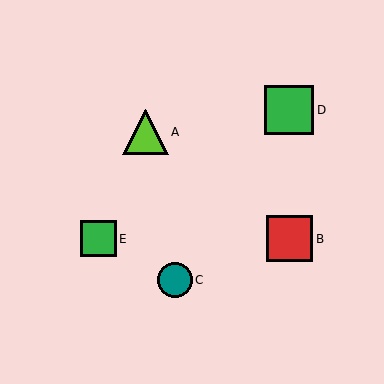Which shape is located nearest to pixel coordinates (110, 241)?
The green square (labeled E) at (98, 239) is nearest to that location.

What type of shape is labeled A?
Shape A is a lime triangle.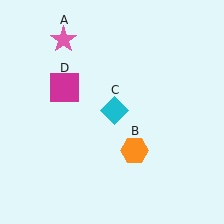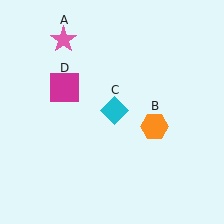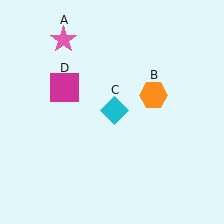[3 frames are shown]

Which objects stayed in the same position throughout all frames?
Pink star (object A) and cyan diamond (object C) and magenta square (object D) remained stationary.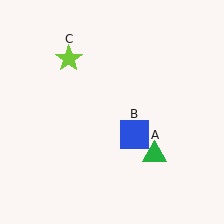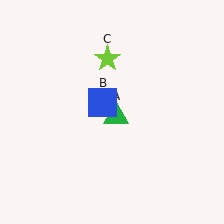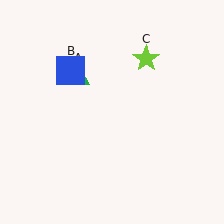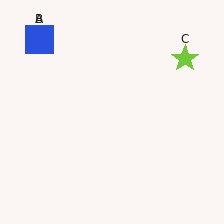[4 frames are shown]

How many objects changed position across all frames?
3 objects changed position: green triangle (object A), blue square (object B), lime star (object C).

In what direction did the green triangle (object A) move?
The green triangle (object A) moved up and to the left.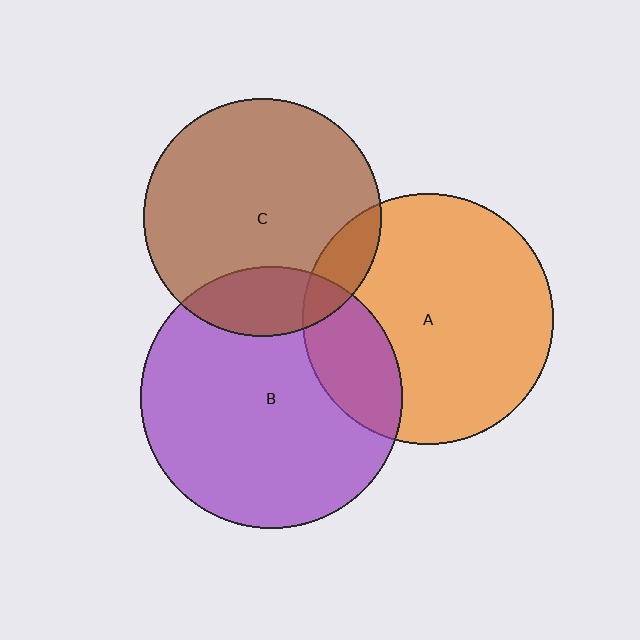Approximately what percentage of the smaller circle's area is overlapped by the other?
Approximately 20%.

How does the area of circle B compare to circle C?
Approximately 1.2 times.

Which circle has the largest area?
Circle B (purple).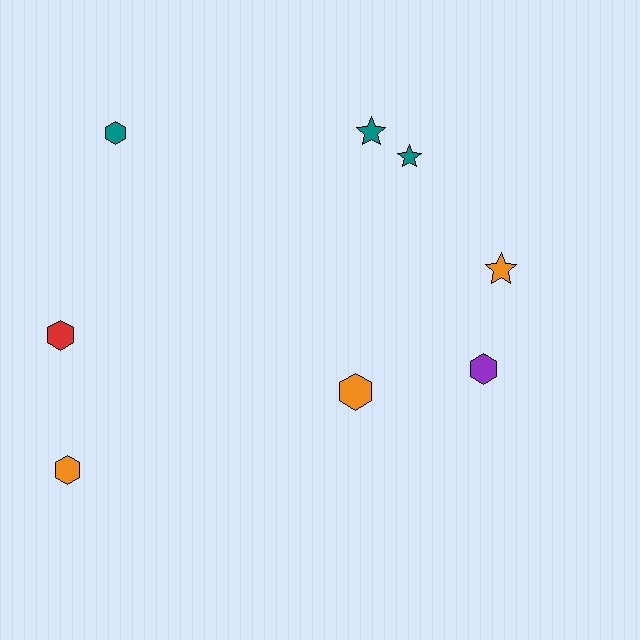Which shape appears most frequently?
Hexagon, with 5 objects.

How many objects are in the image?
There are 8 objects.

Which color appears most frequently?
Orange, with 3 objects.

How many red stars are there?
There are no red stars.